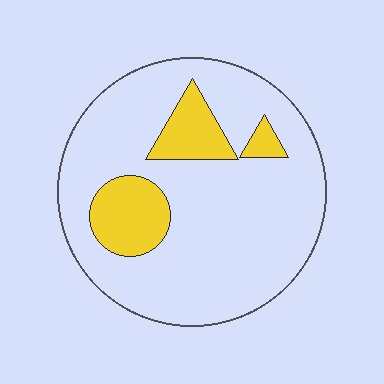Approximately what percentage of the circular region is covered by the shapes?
Approximately 20%.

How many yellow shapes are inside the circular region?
3.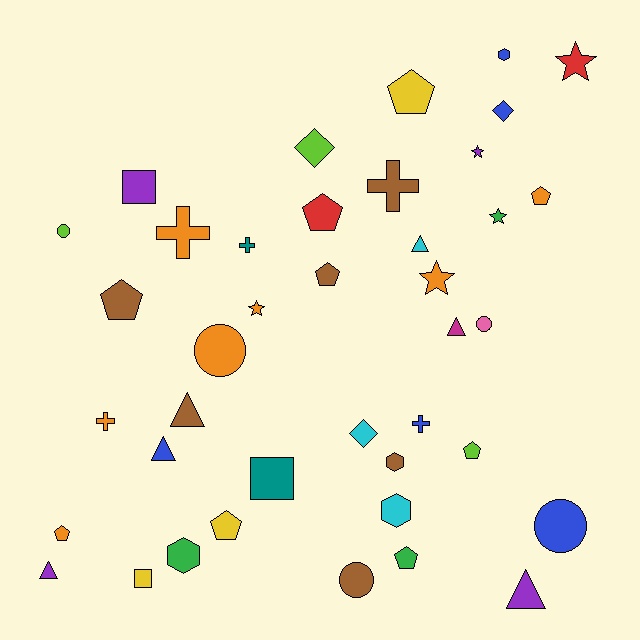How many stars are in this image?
There are 5 stars.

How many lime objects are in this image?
There are 3 lime objects.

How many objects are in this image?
There are 40 objects.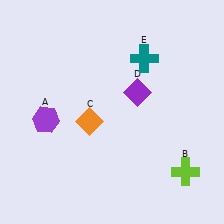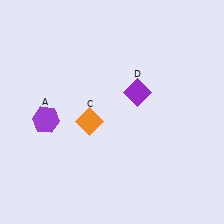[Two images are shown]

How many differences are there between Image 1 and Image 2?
There are 2 differences between the two images.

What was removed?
The teal cross (E), the lime cross (B) were removed in Image 2.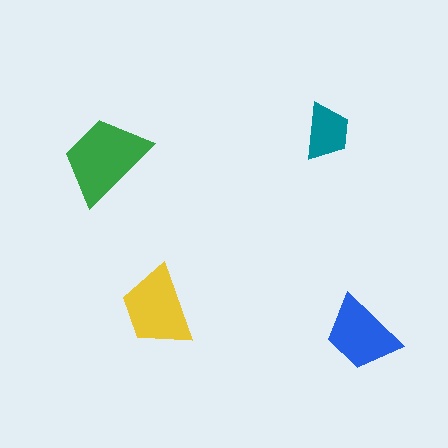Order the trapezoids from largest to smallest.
the green one, the yellow one, the blue one, the teal one.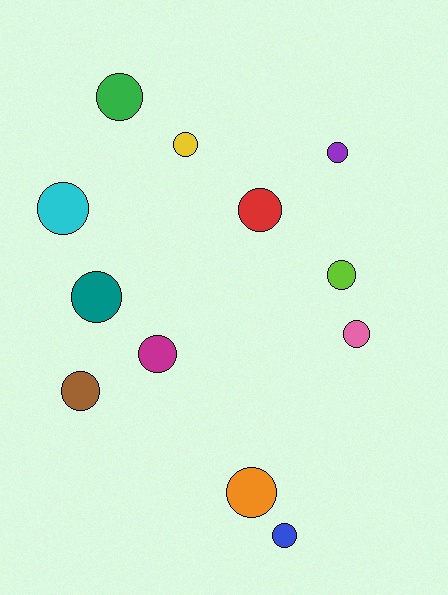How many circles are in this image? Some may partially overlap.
There are 12 circles.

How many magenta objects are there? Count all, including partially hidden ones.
There is 1 magenta object.